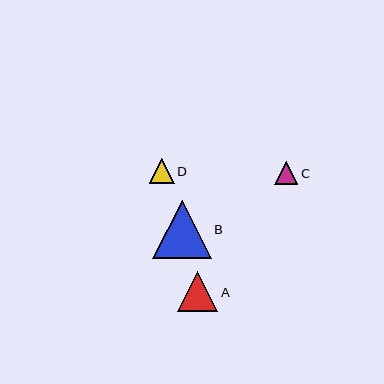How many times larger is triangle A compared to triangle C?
Triangle A is approximately 1.7 times the size of triangle C.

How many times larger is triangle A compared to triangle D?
Triangle A is approximately 1.6 times the size of triangle D.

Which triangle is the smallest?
Triangle C is the smallest with a size of approximately 23 pixels.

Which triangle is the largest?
Triangle B is the largest with a size of approximately 58 pixels.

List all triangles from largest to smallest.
From largest to smallest: B, A, D, C.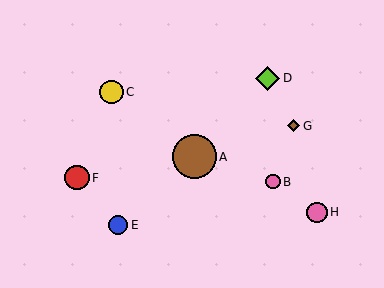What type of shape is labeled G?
Shape G is a brown diamond.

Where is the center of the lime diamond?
The center of the lime diamond is at (268, 78).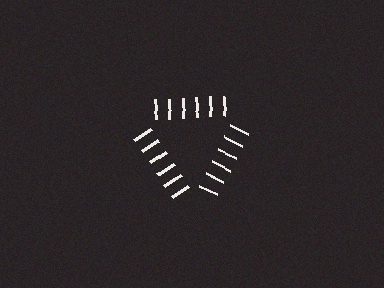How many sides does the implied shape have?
3 sides — the line-ends trace a triangle.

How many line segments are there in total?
18 — 6 along each of the 3 edges.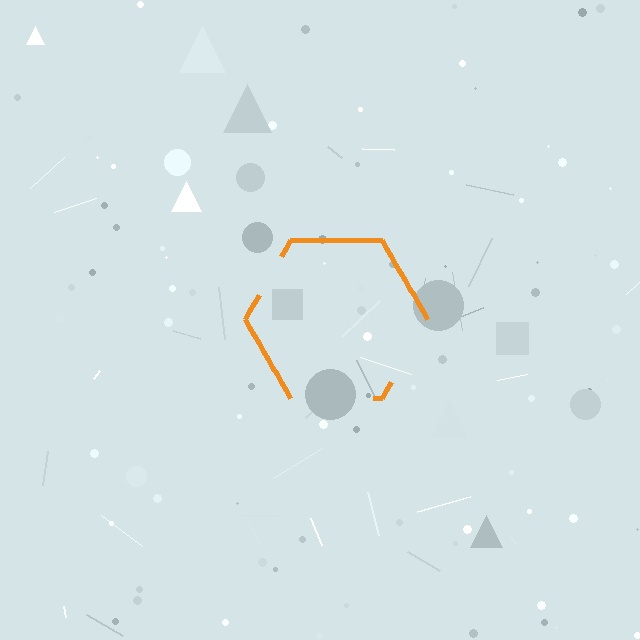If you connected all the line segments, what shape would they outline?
They would outline a hexagon.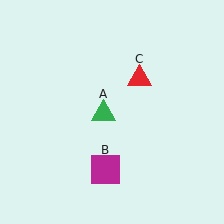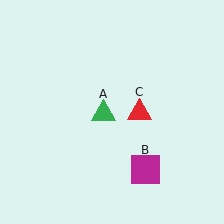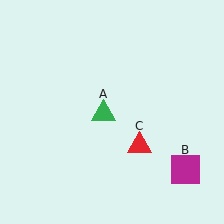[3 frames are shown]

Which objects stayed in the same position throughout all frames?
Green triangle (object A) remained stationary.